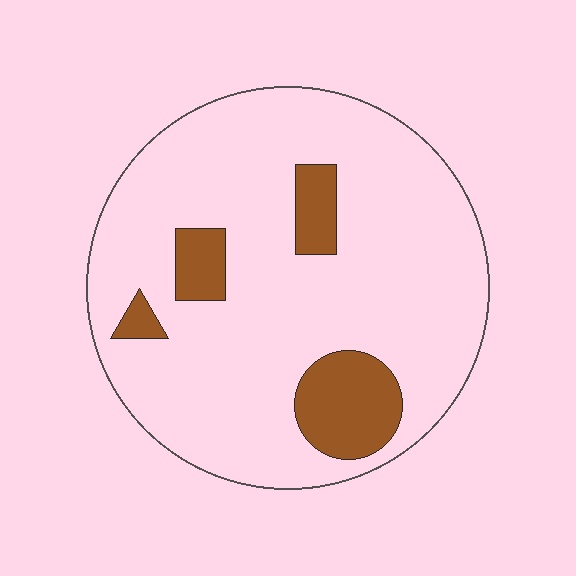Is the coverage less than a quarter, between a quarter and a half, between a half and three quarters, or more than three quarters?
Less than a quarter.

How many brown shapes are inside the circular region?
4.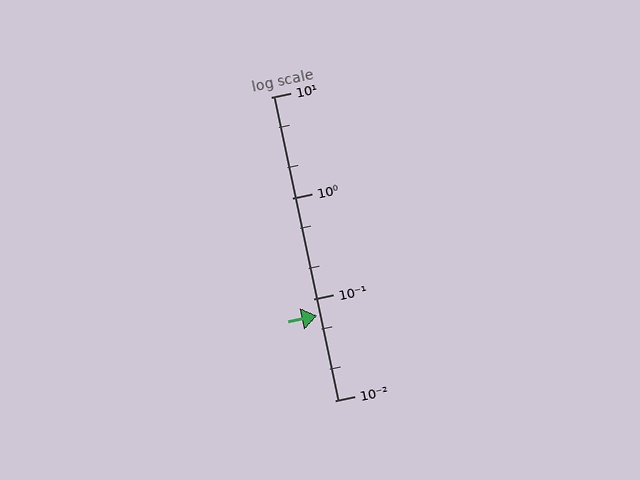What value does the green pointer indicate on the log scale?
The pointer indicates approximately 0.069.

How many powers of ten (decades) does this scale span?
The scale spans 3 decades, from 0.01 to 10.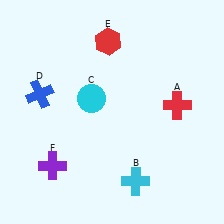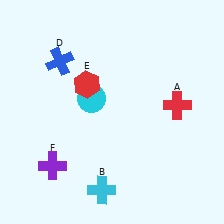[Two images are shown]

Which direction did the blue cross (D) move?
The blue cross (D) moved up.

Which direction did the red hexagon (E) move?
The red hexagon (E) moved down.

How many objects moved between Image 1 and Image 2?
3 objects moved between the two images.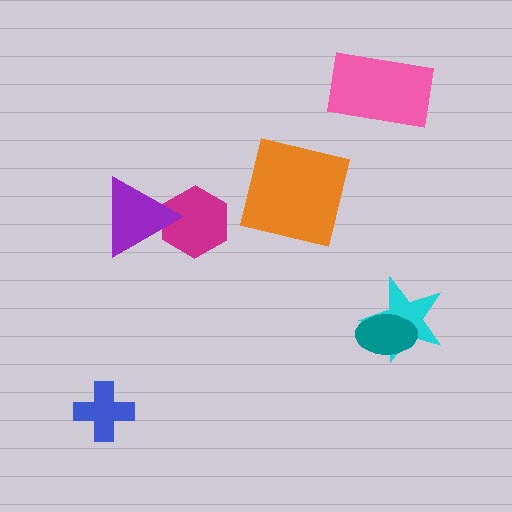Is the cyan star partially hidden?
Yes, it is partially covered by another shape.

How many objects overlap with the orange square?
0 objects overlap with the orange square.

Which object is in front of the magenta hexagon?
The purple triangle is in front of the magenta hexagon.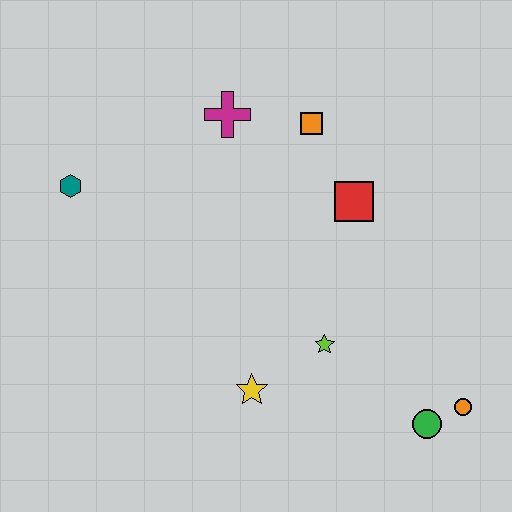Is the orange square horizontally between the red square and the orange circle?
No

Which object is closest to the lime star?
The yellow star is closest to the lime star.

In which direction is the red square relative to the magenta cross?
The red square is to the right of the magenta cross.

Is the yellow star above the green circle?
Yes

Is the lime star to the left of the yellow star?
No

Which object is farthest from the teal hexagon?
The orange circle is farthest from the teal hexagon.